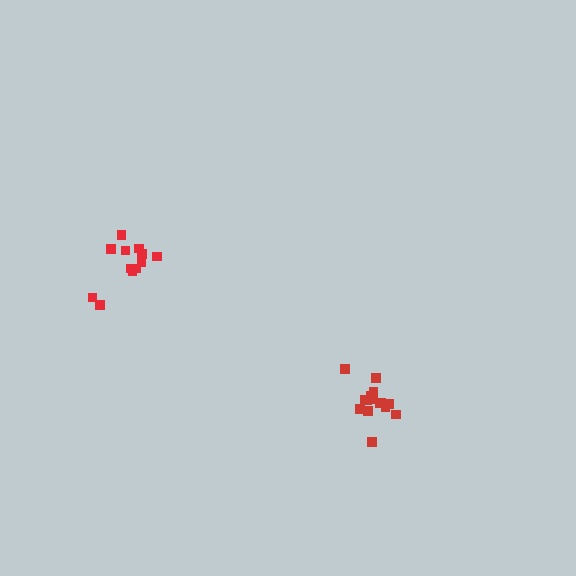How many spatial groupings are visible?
There are 2 spatial groupings.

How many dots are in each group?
Group 1: 12 dots, Group 2: 16 dots (28 total).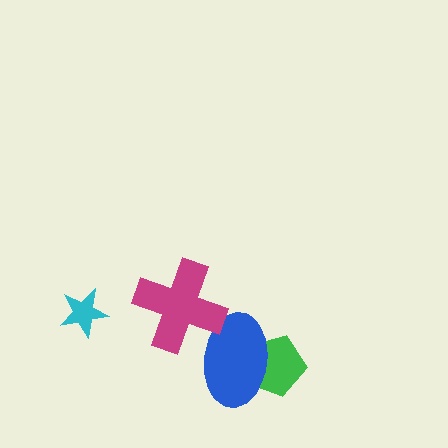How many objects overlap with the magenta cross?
1 object overlaps with the magenta cross.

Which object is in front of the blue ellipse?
The magenta cross is in front of the blue ellipse.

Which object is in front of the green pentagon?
The blue ellipse is in front of the green pentagon.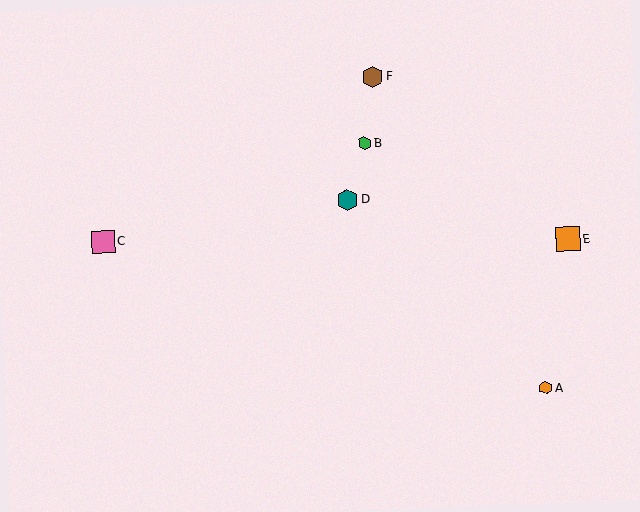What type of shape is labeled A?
Shape A is an orange hexagon.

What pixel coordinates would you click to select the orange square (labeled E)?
Click at (568, 239) to select the orange square E.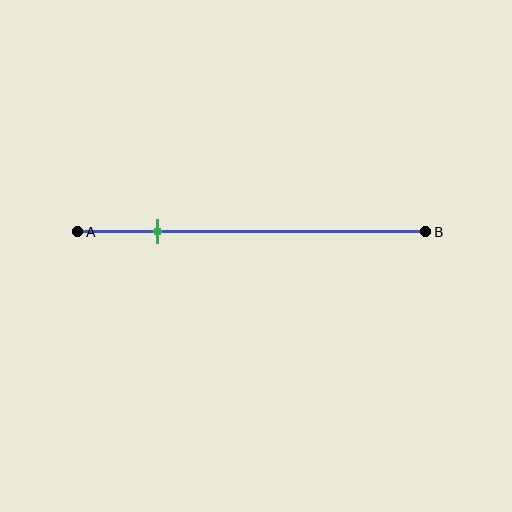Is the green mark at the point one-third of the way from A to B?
No, the mark is at about 25% from A, not at the 33% one-third point.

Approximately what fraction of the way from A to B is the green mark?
The green mark is approximately 25% of the way from A to B.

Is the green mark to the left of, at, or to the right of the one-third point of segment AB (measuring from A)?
The green mark is to the left of the one-third point of segment AB.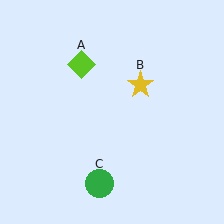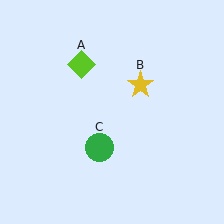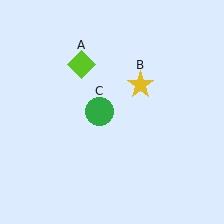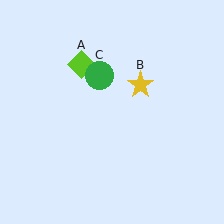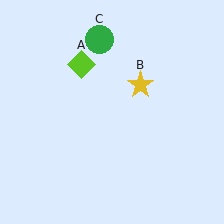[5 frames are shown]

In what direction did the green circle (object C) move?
The green circle (object C) moved up.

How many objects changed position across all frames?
1 object changed position: green circle (object C).